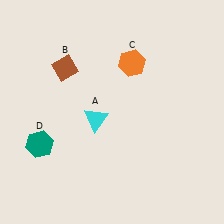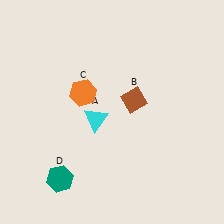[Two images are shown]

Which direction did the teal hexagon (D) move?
The teal hexagon (D) moved down.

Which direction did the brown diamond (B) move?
The brown diamond (B) moved right.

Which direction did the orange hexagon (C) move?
The orange hexagon (C) moved left.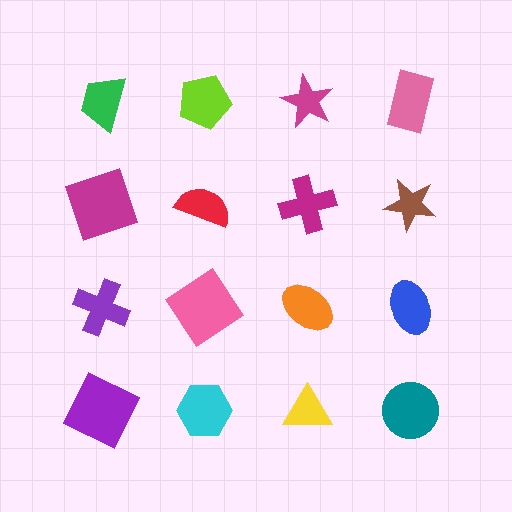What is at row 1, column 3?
A magenta star.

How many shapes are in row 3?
4 shapes.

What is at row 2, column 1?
A magenta square.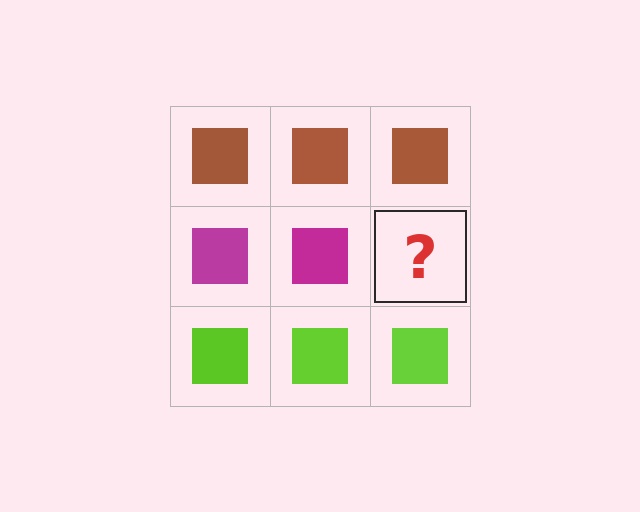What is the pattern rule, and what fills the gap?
The rule is that each row has a consistent color. The gap should be filled with a magenta square.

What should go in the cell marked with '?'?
The missing cell should contain a magenta square.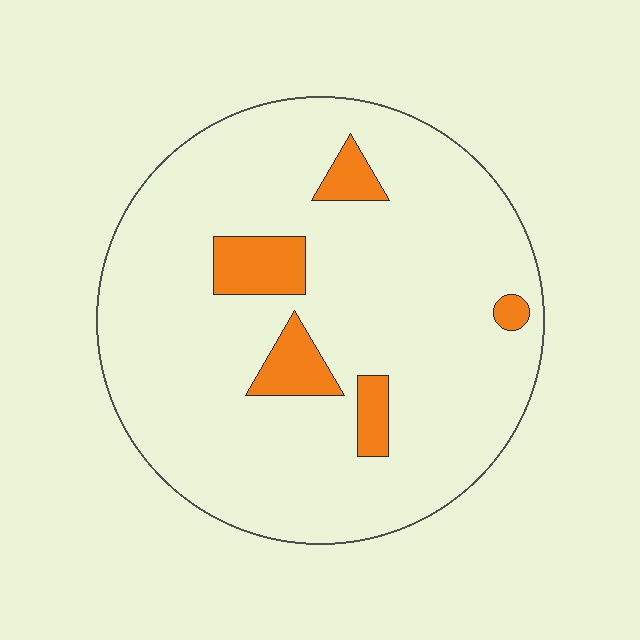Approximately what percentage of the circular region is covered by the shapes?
Approximately 10%.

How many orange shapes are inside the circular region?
5.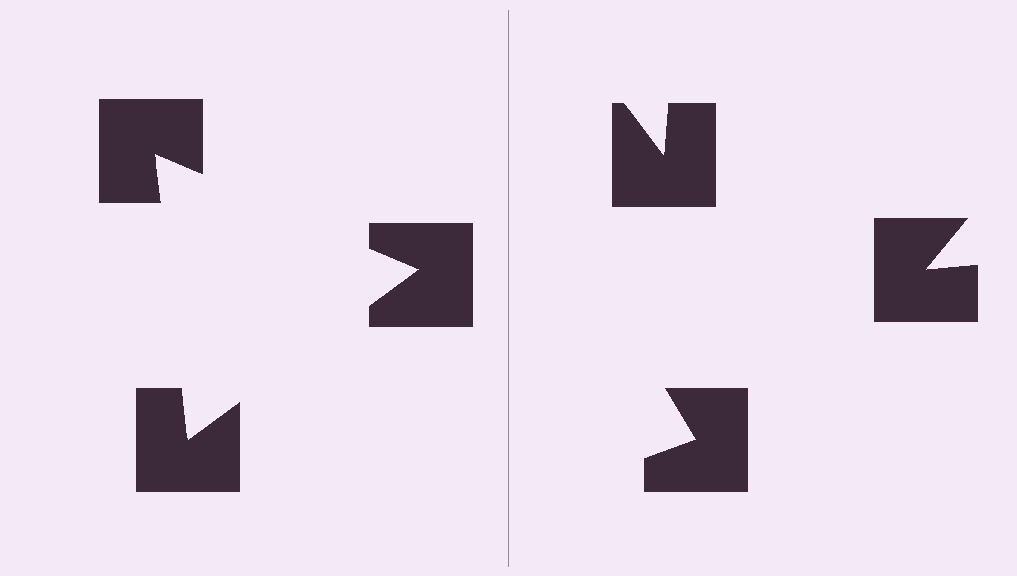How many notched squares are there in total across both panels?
6 — 3 on each side.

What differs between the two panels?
The notched squares are positioned identically on both sides; only the wedge orientations differ. On the left they align to a triangle; on the right they are misaligned.